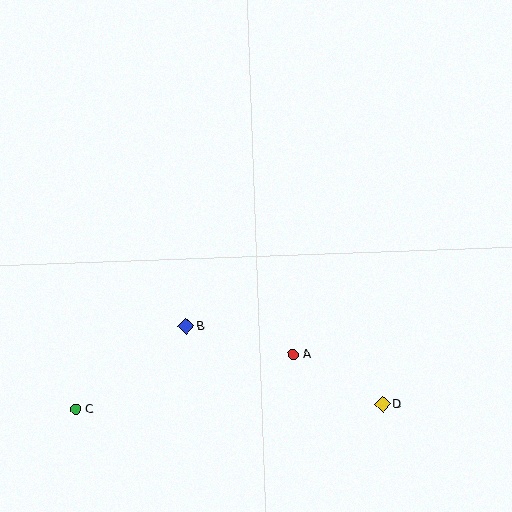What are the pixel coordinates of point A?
Point A is at (293, 355).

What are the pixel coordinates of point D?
Point D is at (383, 404).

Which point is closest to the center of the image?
Point B at (186, 326) is closest to the center.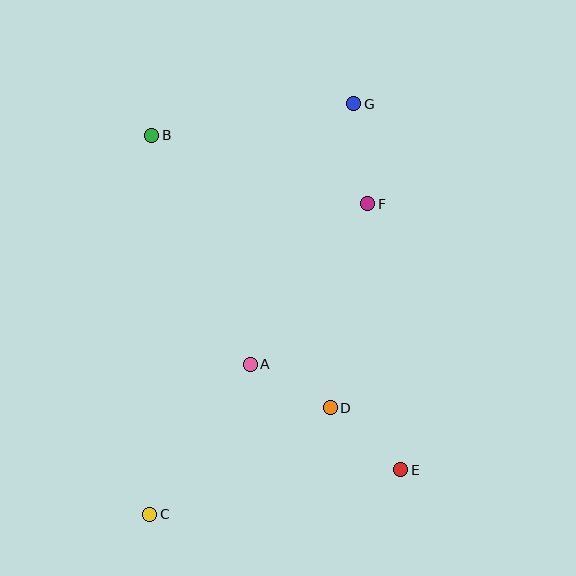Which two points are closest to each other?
Points A and D are closest to each other.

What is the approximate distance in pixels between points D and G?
The distance between D and G is approximately 305 pixels.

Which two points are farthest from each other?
Points C and G are farthest from each other.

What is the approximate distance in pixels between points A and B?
The distance between A and B is approximately 249 pixels.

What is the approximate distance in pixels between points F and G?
The distance between F and G is approximately 101 pixels.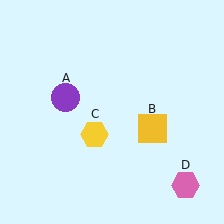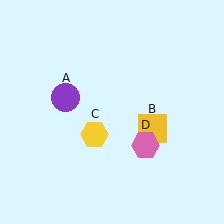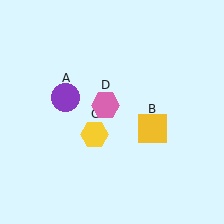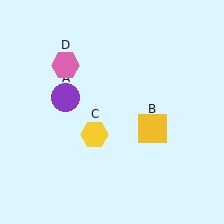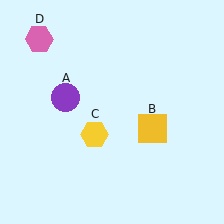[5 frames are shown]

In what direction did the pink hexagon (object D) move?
The pink hexagon (object D) moved up and to the left.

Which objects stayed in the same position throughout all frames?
Purple circle (object A) and yellow square (object B) and yellow hexagon (object C) remained stationary.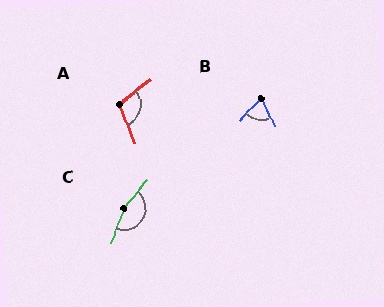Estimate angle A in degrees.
Approximately 107 degrees.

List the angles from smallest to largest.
B (70°), A (107°), C (161°).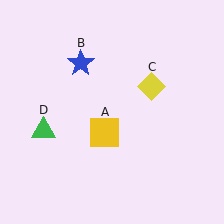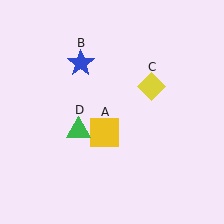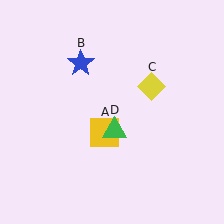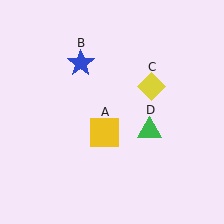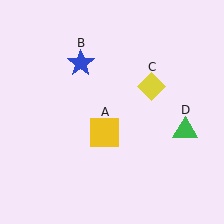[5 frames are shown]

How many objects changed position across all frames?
1 object changed position: green triangle (object D).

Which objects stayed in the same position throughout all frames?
Yellow square (object A) and blue star (object B) and yellow diamond (object C) remained stationary.